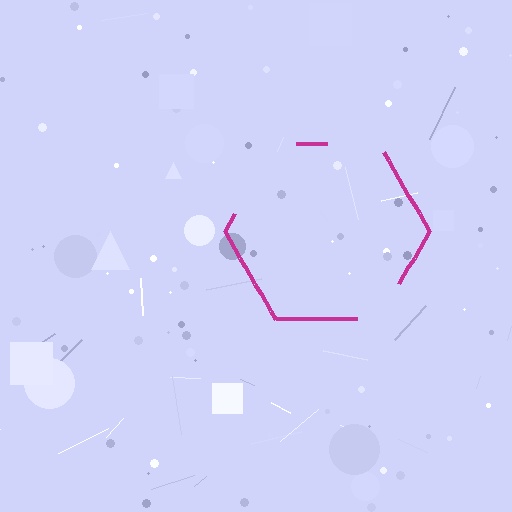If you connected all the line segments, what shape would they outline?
They would outline a hexagon.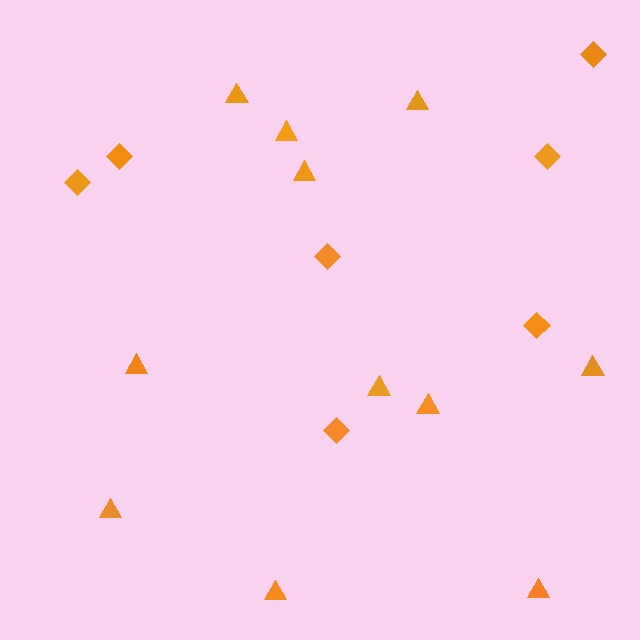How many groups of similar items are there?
There are 2 groups: one group of triangles (11) and one group of diamonds (7).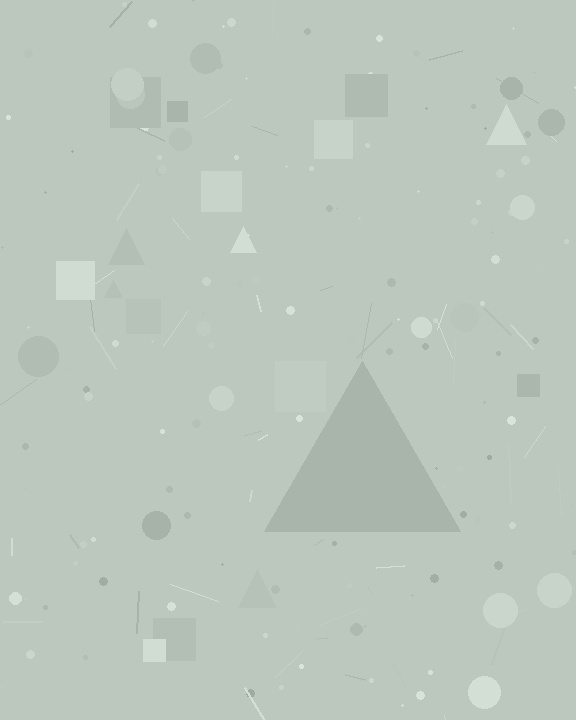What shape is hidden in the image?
A triangle is hidden in the image.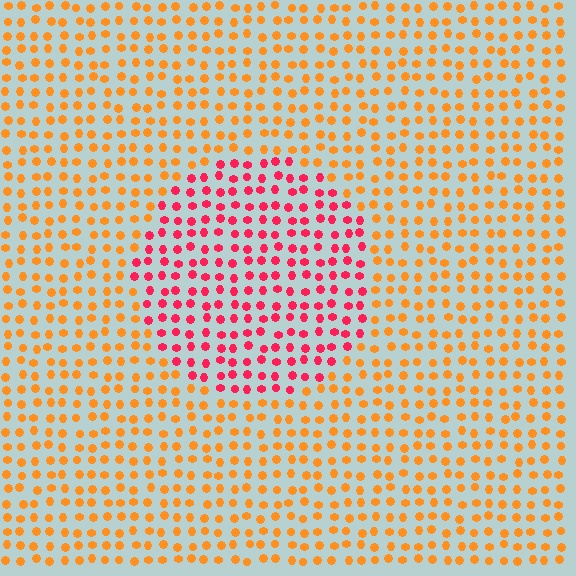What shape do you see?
I see a circle.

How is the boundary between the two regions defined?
The boundary is defined purely by a slight shift in hue (about 45 degrees). Spacing, size, and orientation are identical on both sides.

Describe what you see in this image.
The image is filled with small orange elements in a uniform arrangement. A circle-shaped region is visible where the elements are tinted to a slightly different hue, forming a subtle color boundary.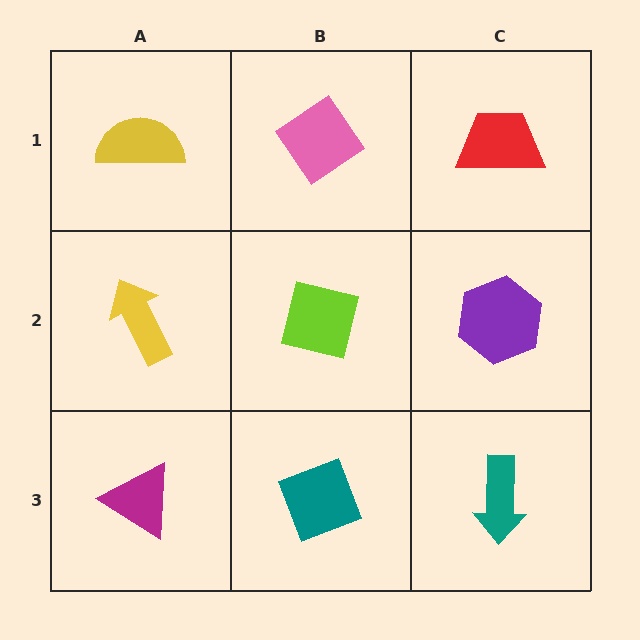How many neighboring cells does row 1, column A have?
2.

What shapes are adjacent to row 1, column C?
A purple hexagon (row 2, column C), a pink diamond (row 1, column B).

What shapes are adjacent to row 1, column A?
A yellow arrow (row 2, column A), a pink diamond (row 1, column B).